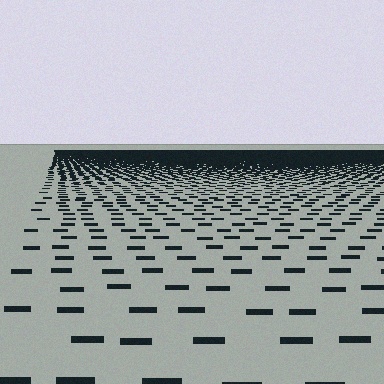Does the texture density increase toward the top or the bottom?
Density increases toward the top.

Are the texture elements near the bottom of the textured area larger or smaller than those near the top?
Larger. Near the bottom, elements are closer to the viewer and appear at a bigger on-screen size.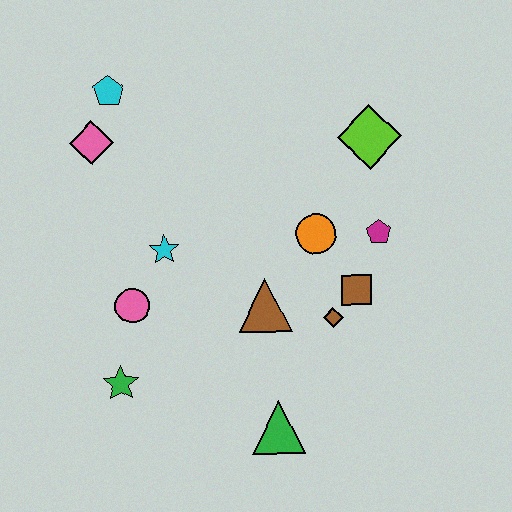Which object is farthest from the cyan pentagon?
The green triangle is farthest from the cyan pentagon.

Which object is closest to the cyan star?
The pink circle is closest to the cyan star.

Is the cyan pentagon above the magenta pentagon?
Yes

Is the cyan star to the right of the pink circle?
Yes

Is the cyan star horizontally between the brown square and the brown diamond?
No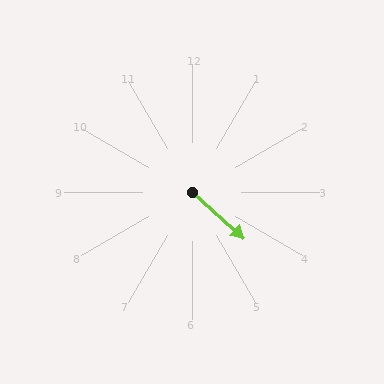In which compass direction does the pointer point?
Southeast.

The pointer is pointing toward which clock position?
Roughly 4 o'clock.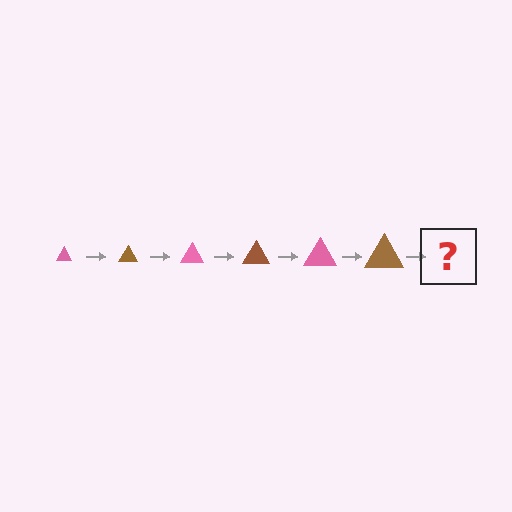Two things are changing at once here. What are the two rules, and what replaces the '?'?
The two rules are that the triangle grows larger each step and the color cycles through pink and brown. The '?' should be a pink triangle, larger than the previous one.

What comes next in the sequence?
The next element should be a pink triangle, larger than the previous one.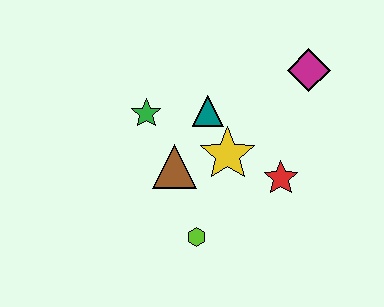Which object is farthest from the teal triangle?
The lime hexagon is farthest from the teal triangle.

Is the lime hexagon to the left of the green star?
No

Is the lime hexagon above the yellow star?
No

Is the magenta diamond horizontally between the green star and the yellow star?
No